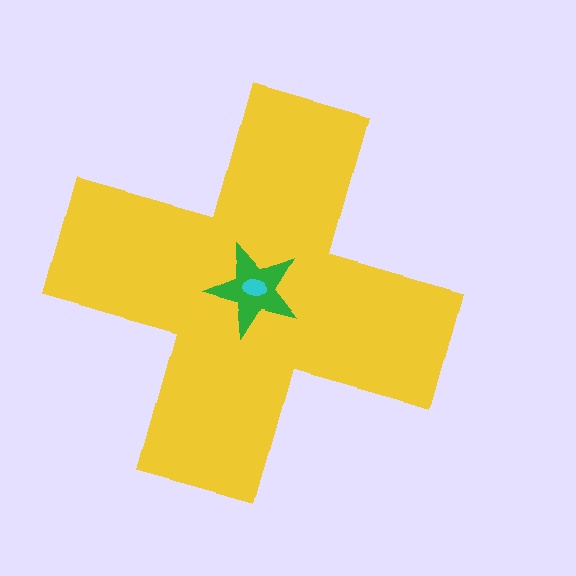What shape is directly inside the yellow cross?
The green star.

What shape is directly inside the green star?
The cyan ellipse.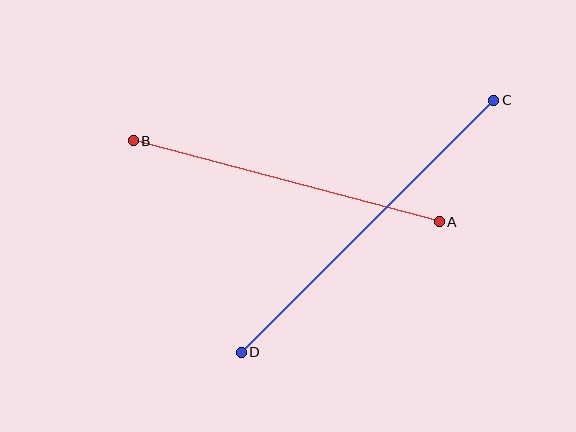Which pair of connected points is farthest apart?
Points C and D are farthest apart.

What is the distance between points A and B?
The distance is approximately 317 pixels.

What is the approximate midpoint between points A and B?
The midpoint is at approximately (286, 181) pixels.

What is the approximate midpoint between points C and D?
The midpoint is at approximately (368, 226) pixels.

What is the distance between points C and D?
The distance is approximately 357 pixels.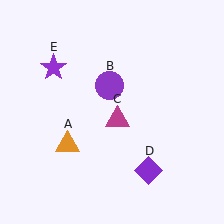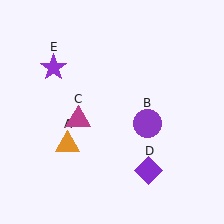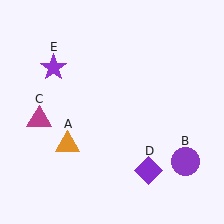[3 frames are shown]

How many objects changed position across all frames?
2 objects changed position: purple circle (object B), magenta triangle (object C).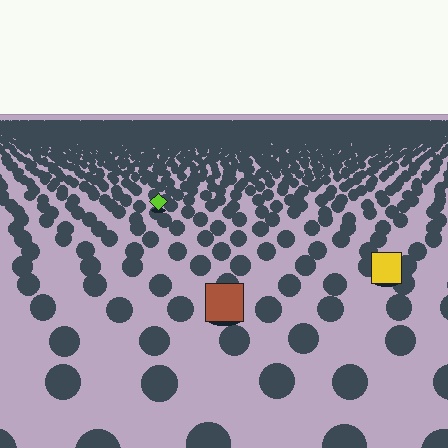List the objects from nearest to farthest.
From nearest to farthest: the brown square, the yellow square, the lime diamond.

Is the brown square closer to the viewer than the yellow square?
Yes. The brown square is closer — you can tell from the texture gradient: the ground texture is coarser near it.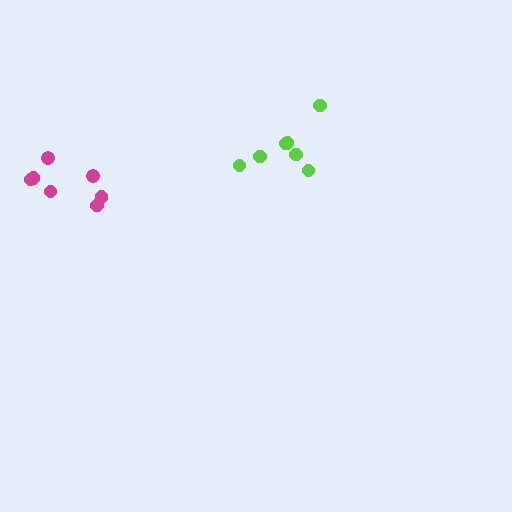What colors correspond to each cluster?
The clusters are colored: magenta, lime.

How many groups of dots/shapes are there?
There are 2 groups.